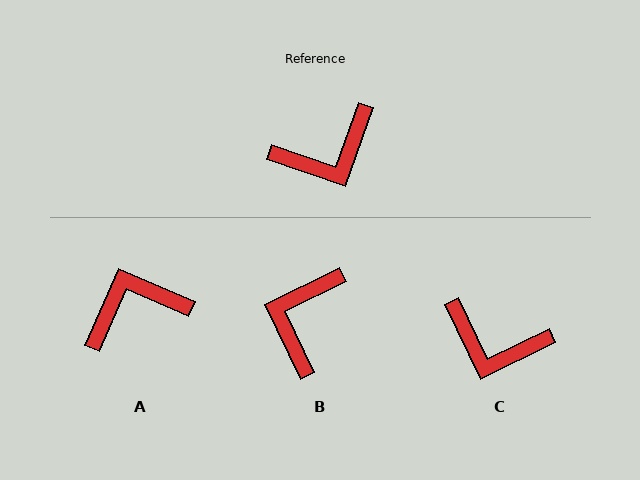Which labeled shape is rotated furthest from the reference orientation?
A, about 176 degrees away.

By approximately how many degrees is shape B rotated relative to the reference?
Approximately 135 degrees clockwise.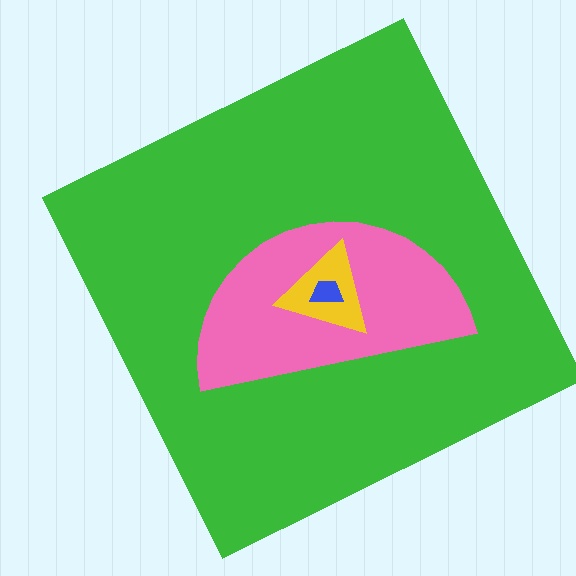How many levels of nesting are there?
4.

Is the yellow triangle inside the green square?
Yes.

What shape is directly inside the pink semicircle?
The yellow triangle.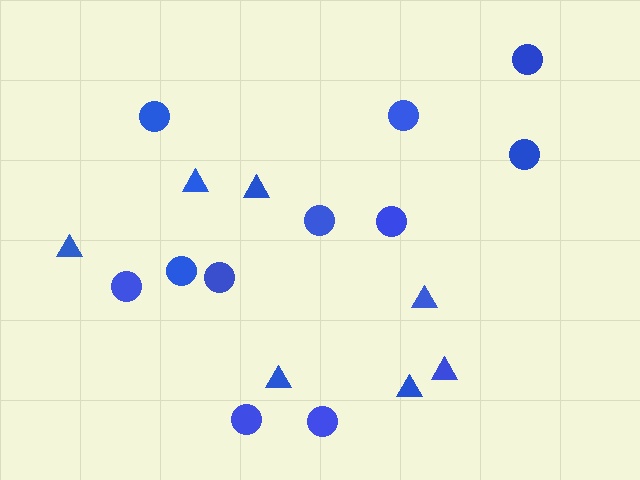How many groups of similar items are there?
There are 2 groups: one group of circles (11) and one group of triangles (7).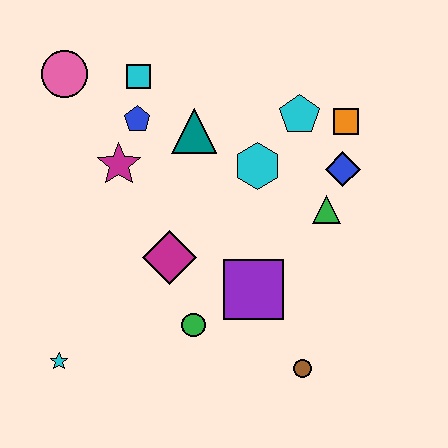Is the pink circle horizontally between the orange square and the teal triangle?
No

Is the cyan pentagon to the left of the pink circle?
No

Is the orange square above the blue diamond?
Yes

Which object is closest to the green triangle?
The blue diamond is closest to the green triangle.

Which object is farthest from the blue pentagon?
The brown circle is farthest from the blue pentagon.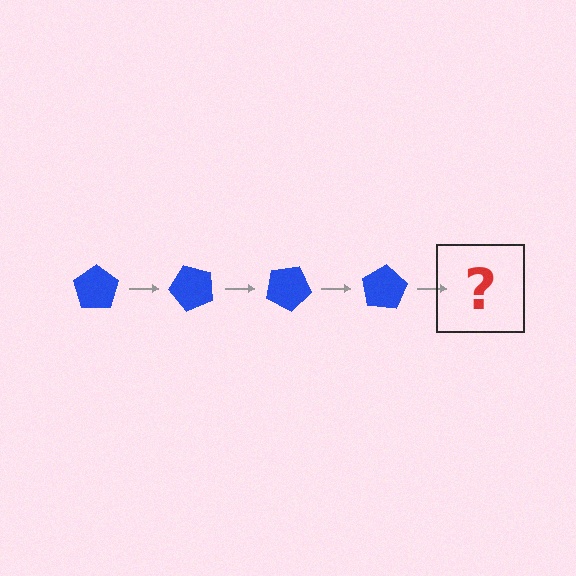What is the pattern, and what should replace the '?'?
The pattern is that the pentagon rotates 50 degrees each step. The '?' should be a blue pentagon rotated 200 degrees.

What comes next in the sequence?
The next element should be a blue pentagon rotated 200 degrees.